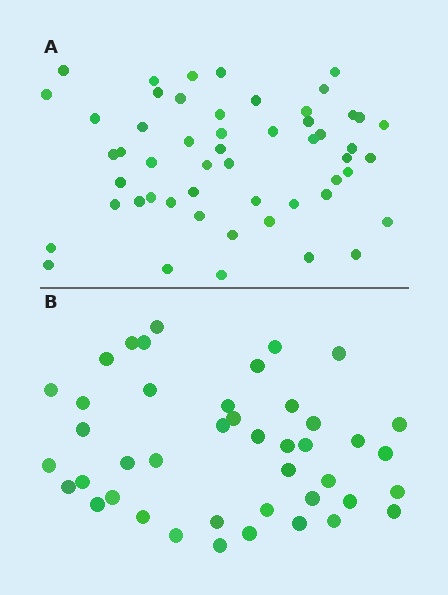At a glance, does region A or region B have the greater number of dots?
Region A (the top region) has more dots.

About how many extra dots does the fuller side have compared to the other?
Region A has roughly 10 or so more dots than region B.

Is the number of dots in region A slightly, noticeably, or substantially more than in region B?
Region A has only slightly more — the two regions are fairly close. The ratio is roughly 1.2 to 1.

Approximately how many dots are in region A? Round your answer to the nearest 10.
About 50 dots. (The exact count is 53, which rounds to 50.)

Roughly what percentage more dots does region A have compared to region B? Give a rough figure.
About 25% more.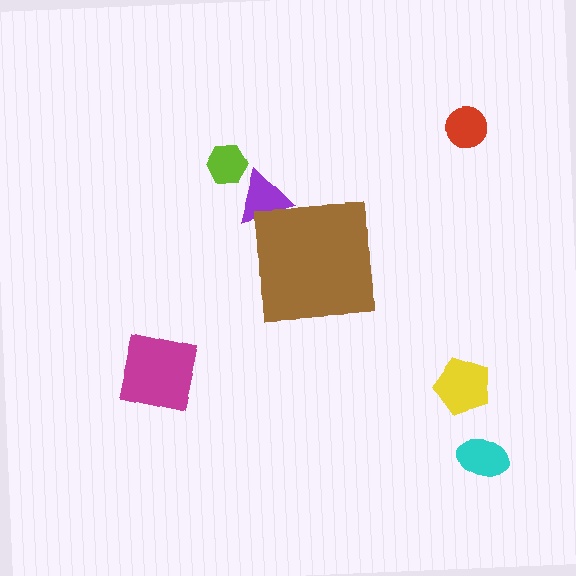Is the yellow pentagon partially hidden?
No, the yellow pentagon is fully visible.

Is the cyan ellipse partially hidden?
No, the cyan ellipse is fully visible.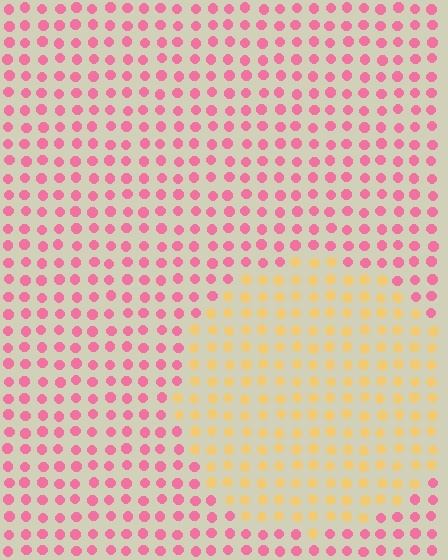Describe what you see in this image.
The image is filled with small pink elements in a uniform arrangement. A circle-shaped region is visible where the elements are tinted to a slightly different hue, forming a subtle color boundary.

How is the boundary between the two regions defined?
The boundary is defined purely by a slight shift in hue (about 64 degrees). Spacing, size, and orientation are identical on both sides.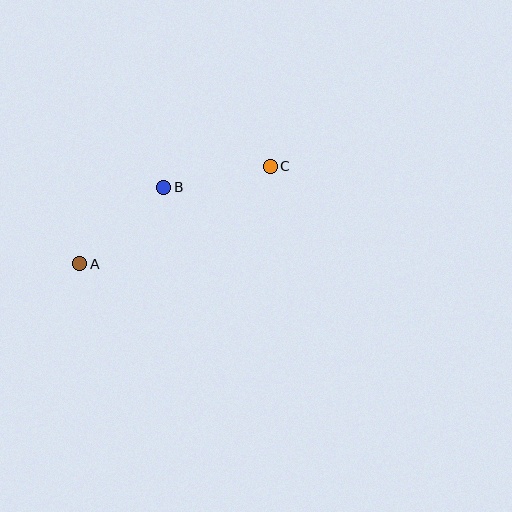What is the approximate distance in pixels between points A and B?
The distance between A and B is approximately 114 pixels.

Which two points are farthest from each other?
Points A and C are farthest from each other.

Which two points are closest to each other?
Points B and C are closest to each other.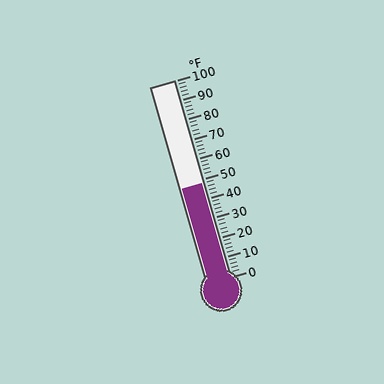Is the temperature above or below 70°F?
The temperature is below 70°F.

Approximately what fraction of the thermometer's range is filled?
The thermometer is filled to approximately 50% of its range.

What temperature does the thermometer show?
The thermometer shows approximately 48°F.